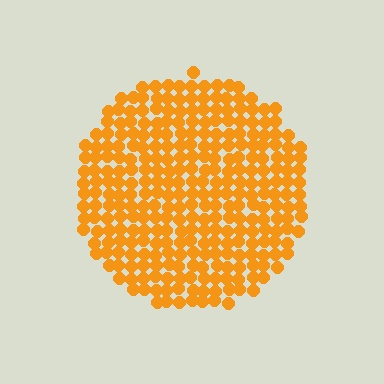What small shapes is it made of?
It is made of small circles.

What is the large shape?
The large shape is a circle.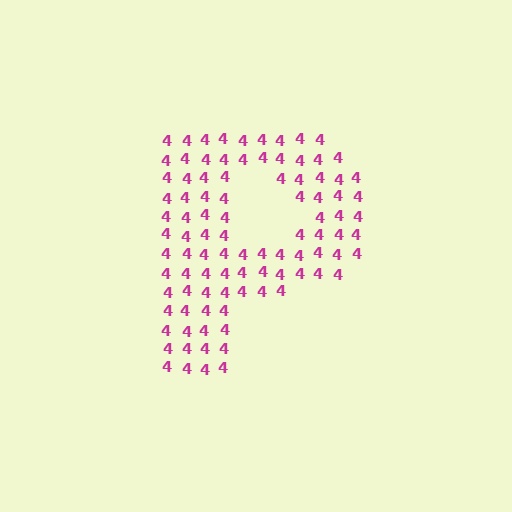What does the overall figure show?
The overall figure shows the letter P.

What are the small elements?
The small elements are digit 4's.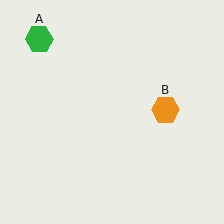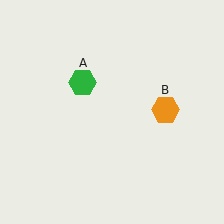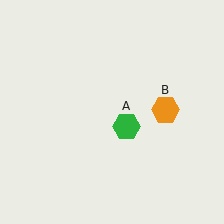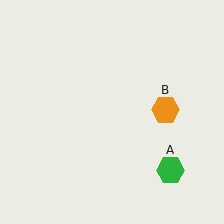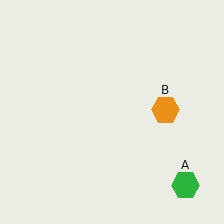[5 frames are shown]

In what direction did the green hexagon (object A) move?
The green hexagon (object A) moved down and to the right.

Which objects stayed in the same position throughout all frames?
Orange hexagon (object B) remained stationary.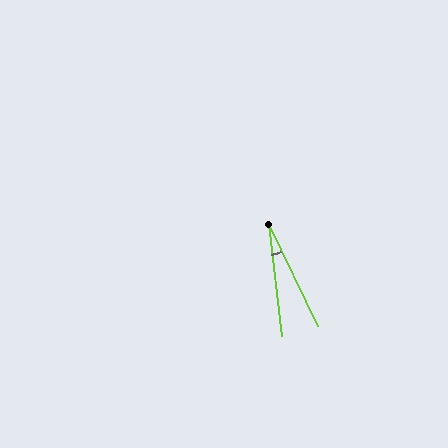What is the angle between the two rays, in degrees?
Approximately 19 degrees.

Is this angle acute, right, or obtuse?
It is acute.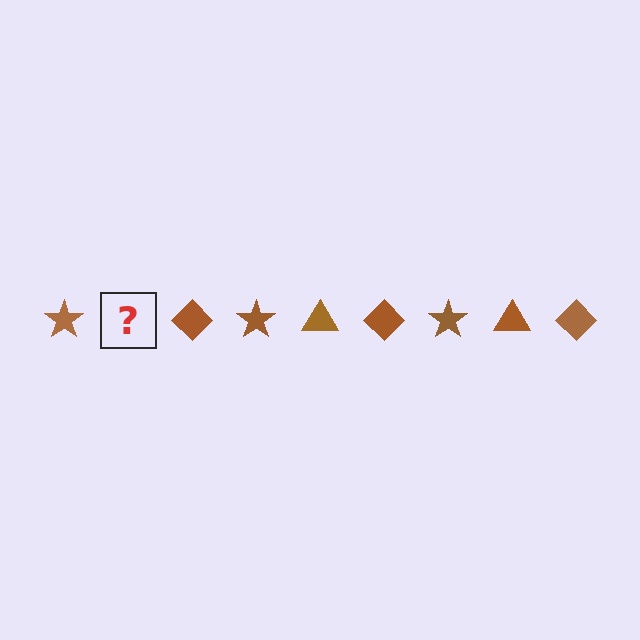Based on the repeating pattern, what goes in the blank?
The blank should be a brown triangle.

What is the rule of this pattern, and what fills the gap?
The rule is that the pattern cycles through star, triangle, diamond shapes in brown. The gap should be filled with a brown triangle.